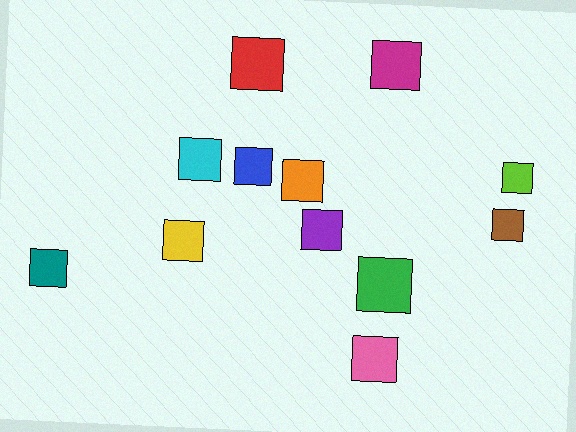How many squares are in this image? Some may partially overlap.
There are 12 squares.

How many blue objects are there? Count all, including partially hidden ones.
There is 1 blue object.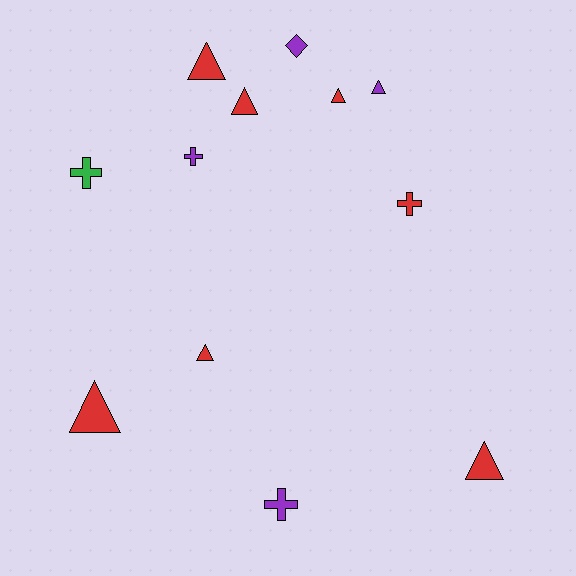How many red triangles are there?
There are 6 red triangles.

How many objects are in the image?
There are 12 objects.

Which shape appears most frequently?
Triangle, with 7 objects.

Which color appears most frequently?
Red, with 7 objects.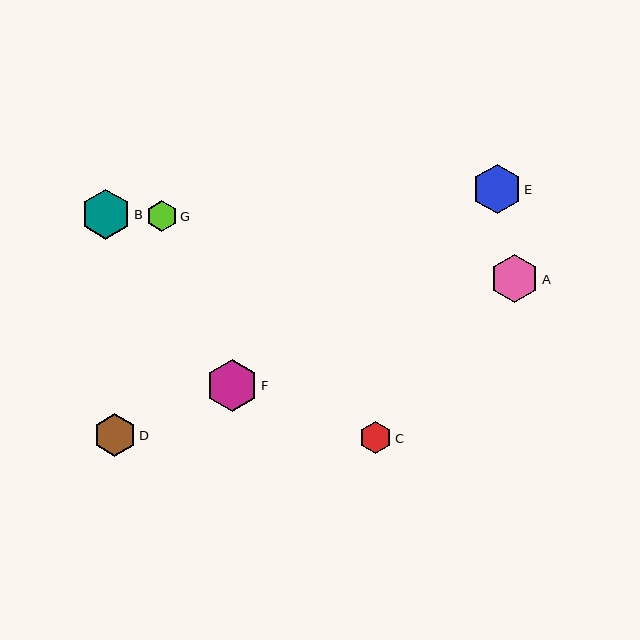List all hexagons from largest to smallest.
From largest to smallest: F, B, E, A, D, C, G.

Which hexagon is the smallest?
Hexagon G is the smallest with a size of approximately 31 pixels.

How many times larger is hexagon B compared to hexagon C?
Hexagon B is approximately 1.5 times the size of hexagon C.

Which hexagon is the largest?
Hexagon F is the largest with a size of approximately 52 pixels.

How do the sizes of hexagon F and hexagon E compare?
Hexagon F and hexagon E are approximately the same size.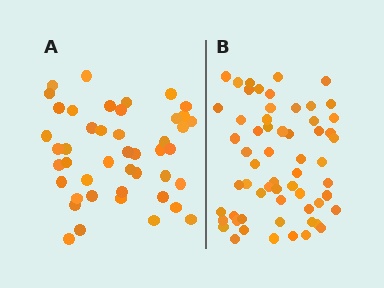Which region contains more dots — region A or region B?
Region B (the right region) has more dots.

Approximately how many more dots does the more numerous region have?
Region B has approximately 15 more dots than region A.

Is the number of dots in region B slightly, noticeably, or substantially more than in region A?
Region B has noticeably more, but not dramatically so. The ratio is roughly 1.3 to 1.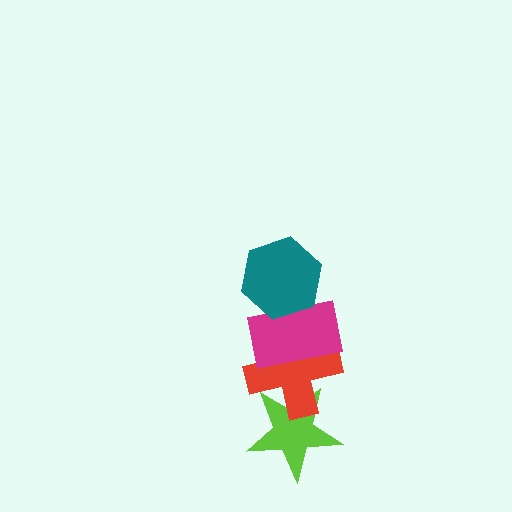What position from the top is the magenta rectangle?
The magenta rectangle is 2nd from the top.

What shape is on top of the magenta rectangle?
The teal hexagon is on top of the magenta rectangle.